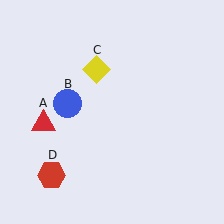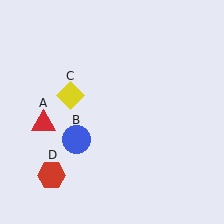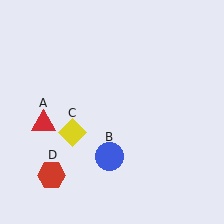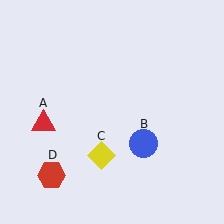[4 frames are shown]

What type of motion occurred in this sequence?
The blue circle (object B), yellow diamond (object C) rotated counterclockwise around the center of the scene.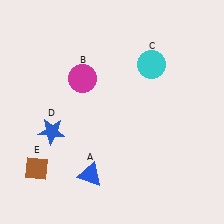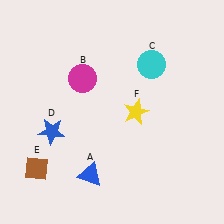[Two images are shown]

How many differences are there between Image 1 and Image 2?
There is 1 difference between the two images.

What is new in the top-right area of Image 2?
A yellow star (F) was added in the top-right area of Image 2.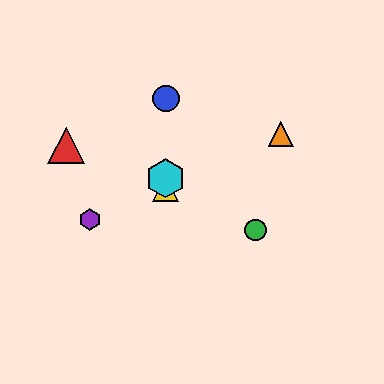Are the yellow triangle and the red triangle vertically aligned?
No, the yellow triangle is at x≈166 and the red triangle is at x≈66.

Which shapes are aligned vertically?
The blue circle, the yellow triangle, the cyan hexagon are aligned vertically.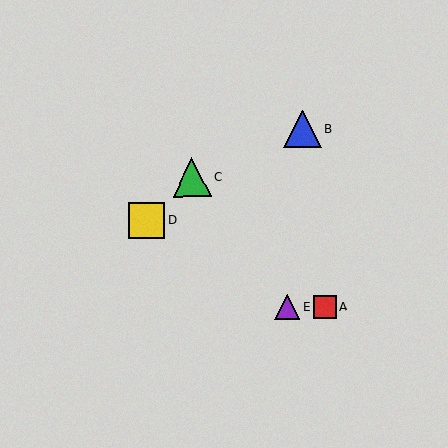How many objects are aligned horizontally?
2 objects (A, E) are aligned horizontally.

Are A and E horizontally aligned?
Yes, both are at y≈307.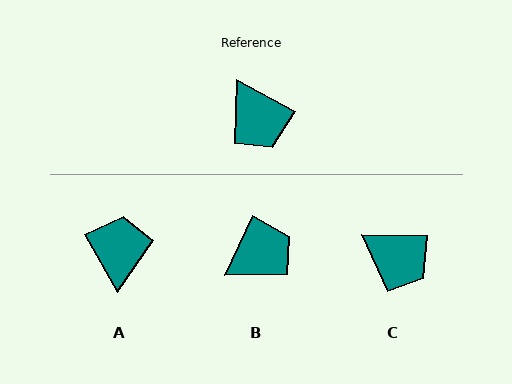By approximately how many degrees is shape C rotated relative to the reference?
Approximately 27 degrees counter-clockwise.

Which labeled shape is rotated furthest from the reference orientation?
A, about 148 degrees away.